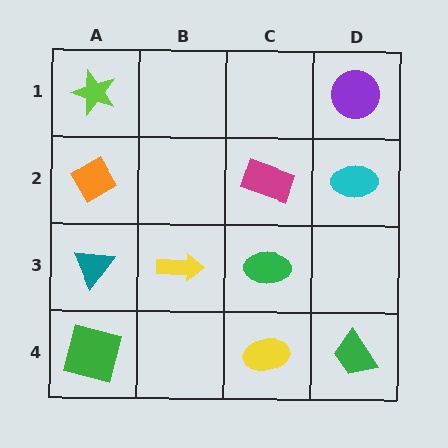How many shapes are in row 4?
3 shapes.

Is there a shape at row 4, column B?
No, that cell is empty.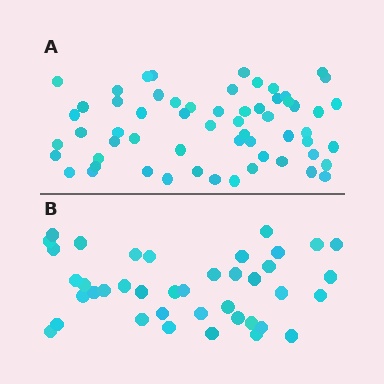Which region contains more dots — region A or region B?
Region A (the top region) has more dots.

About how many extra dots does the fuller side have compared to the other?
Region A has approximately 20 more dots than region B.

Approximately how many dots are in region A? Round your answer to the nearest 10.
About 60 dots.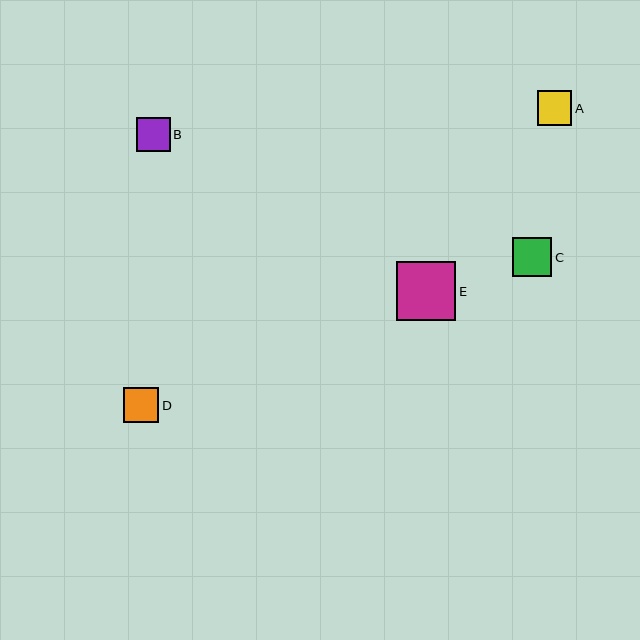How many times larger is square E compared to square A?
Square E is approximately 1.7 times the size of square A.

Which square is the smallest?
Square B is the smallest with a size of approximately 34 pixels.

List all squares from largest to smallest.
From largest to smallest: E, C, D, A, B.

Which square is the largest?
Square E is the largest with a size of approximately 59 pixels.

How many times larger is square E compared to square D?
Square E is approximately 1.7 times the size of square D.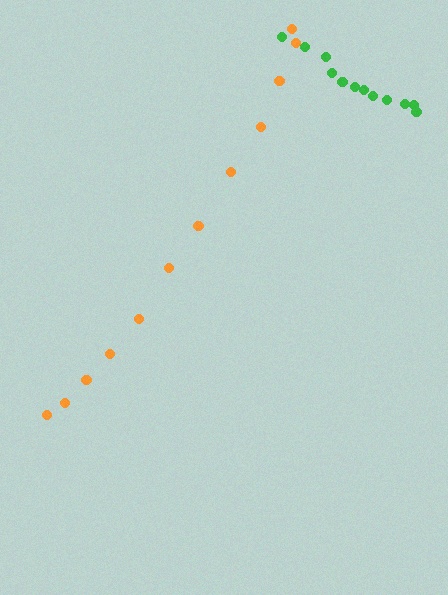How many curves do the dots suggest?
There are 2 distinct paths.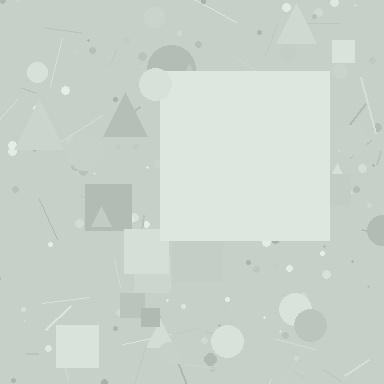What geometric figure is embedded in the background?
A square is embedded in the background.